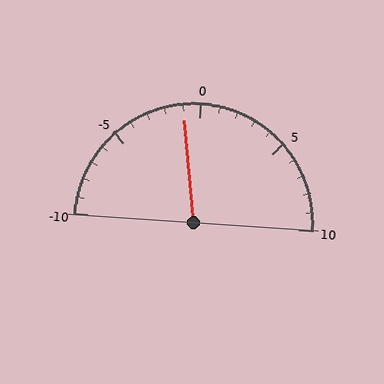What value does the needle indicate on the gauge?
The needle indicates approximately -1.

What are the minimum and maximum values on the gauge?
The gauge ranges from -10 to 10.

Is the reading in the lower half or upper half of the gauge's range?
The reading is in the lower half of the range (-10 to 10).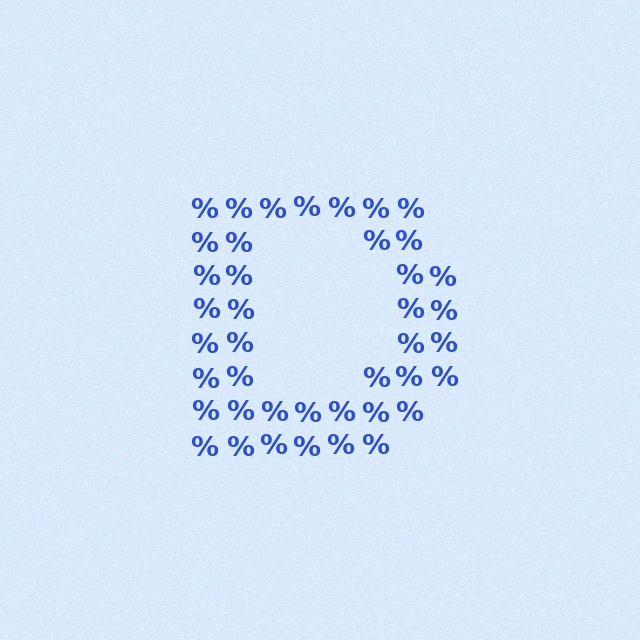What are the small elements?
The small elements are percent signs.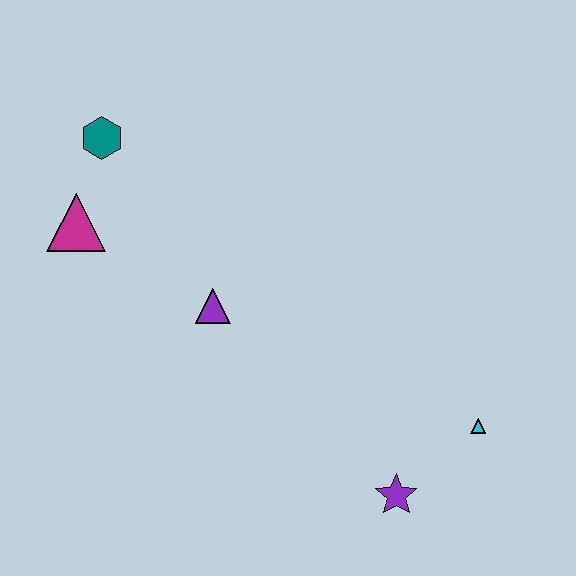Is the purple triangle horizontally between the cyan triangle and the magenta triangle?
Yes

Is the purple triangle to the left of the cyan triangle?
Yes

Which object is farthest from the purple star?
The teal hexagon is farthest from the purple star.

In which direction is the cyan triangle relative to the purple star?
The cyan triangle is to the right of the purple star.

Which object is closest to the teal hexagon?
The magenta triangle is closest to the teal hexagon.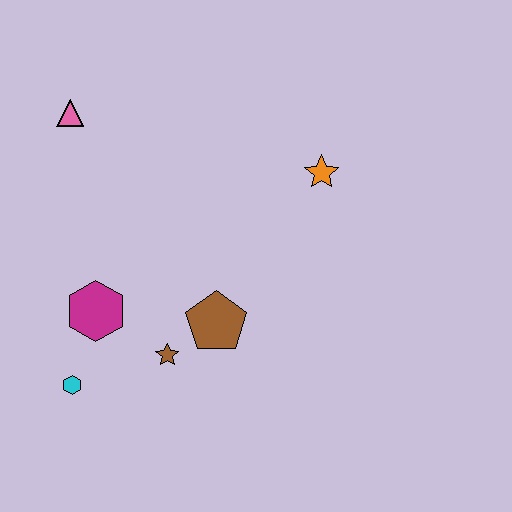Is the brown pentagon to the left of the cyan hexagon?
No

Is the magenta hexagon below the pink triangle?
Yes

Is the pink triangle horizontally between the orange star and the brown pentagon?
No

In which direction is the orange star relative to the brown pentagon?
The orange star is above the brown pentagon.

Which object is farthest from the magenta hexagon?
The orange star is farthest from the magenta hexagon.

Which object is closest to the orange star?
The brown pentagon is closest to the orange star.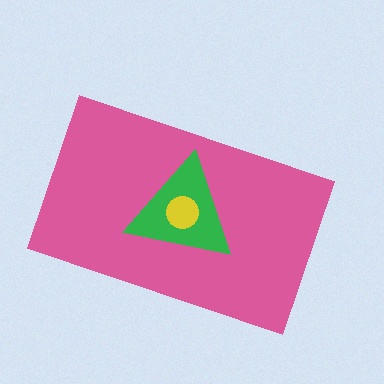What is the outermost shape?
The pink rectangle.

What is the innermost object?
The yellow circle.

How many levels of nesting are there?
3.